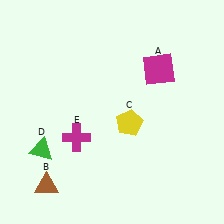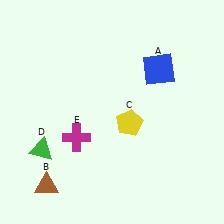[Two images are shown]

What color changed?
The square (A) changed from magenta in Image 1 to blue in Image 2.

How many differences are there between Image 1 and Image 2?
There is 1 difference between the two images.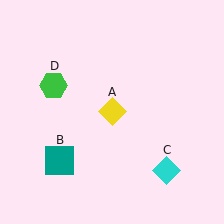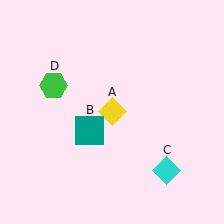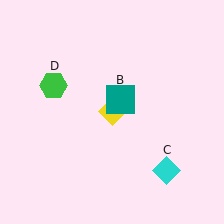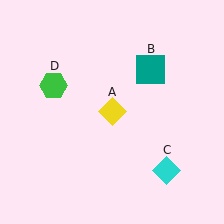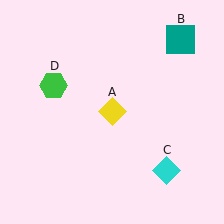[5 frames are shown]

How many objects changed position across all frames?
1 object changed position: teal square (object B).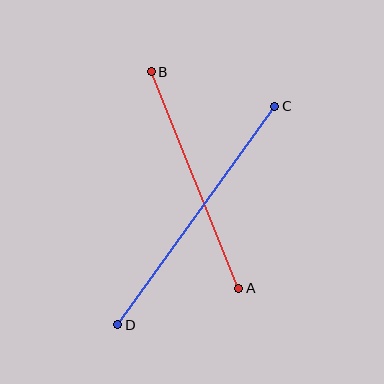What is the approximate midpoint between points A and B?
The midpoint is at approximately (195, 180) pixels.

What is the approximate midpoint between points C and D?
The midpoint is at approximately (196, 216) pixels.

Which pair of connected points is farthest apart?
Points C and D are farthest apart.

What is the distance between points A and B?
The distance is approximately 234 pixels.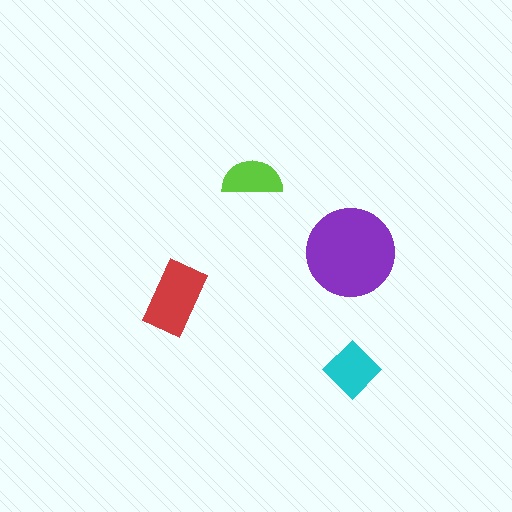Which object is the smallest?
The lime semicircle.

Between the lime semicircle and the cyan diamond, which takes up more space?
The cyan diamond.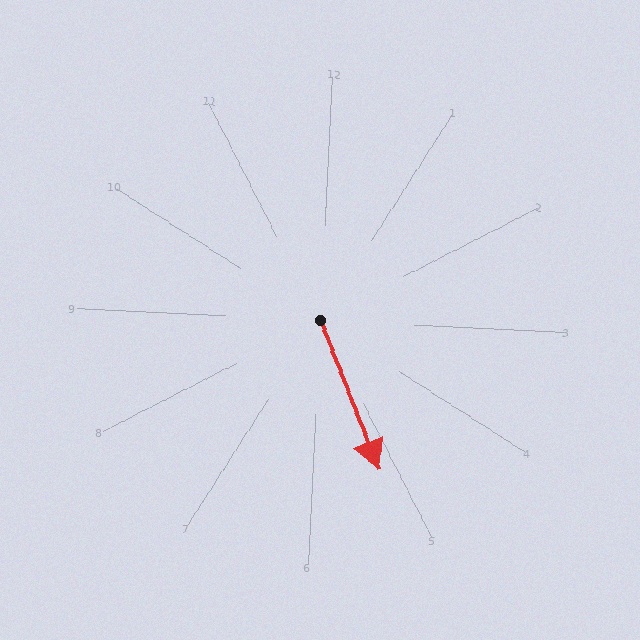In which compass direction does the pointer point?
Southeast.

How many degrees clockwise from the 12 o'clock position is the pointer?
Approximately 156 degrees.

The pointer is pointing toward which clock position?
Roughly 5 o'clock.